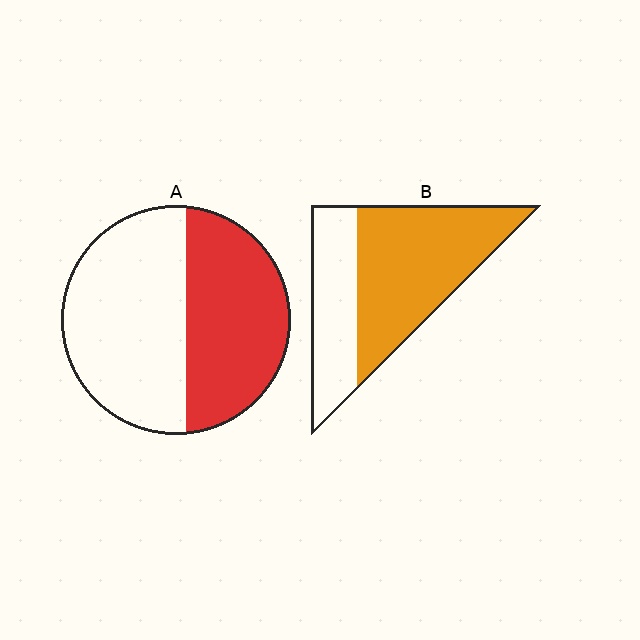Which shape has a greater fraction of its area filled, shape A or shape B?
Shape B.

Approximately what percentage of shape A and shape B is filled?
A is approximately 45% and B is approximately 65%.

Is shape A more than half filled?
No.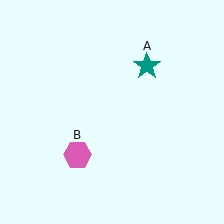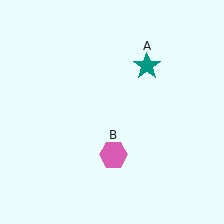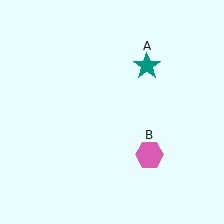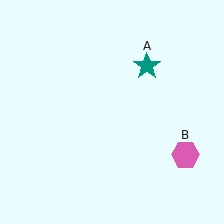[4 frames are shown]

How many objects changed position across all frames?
1 object changed position: pink hexagon (object B).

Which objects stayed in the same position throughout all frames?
Teal star (object A) remained stationary.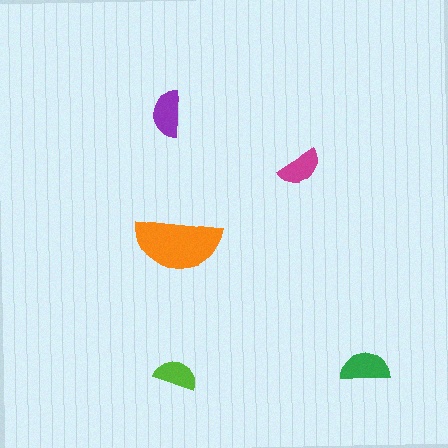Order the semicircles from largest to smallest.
the orange one, the green one, the purple one, the magenta one, the lime one.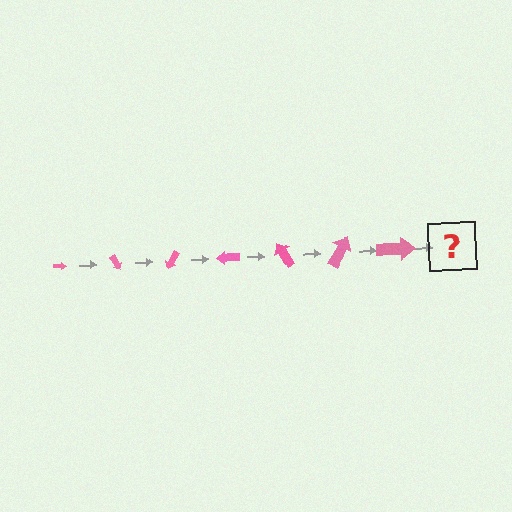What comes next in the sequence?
The next element should be an arrow, larger than the previous one and rotated 420 degrees from the start.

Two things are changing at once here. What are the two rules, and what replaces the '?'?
The two rules are that the arrow grows larger each step and it rotates 60 degrees each step. The '?' should be an arrow, larger than the previous one and rotated 420 degrees from the start.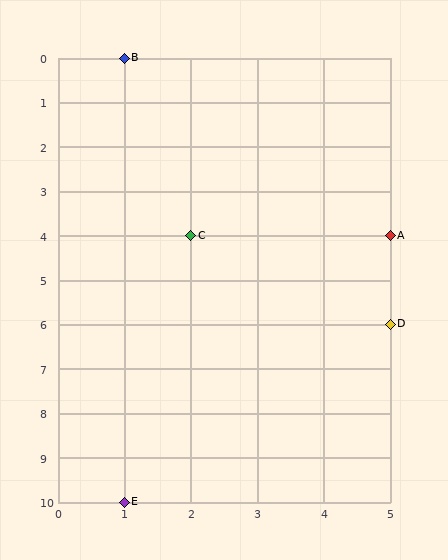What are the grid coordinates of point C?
Point C is at grid coordinates (2, 4).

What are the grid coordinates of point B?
Point B is at grid coordinates (1, 0).